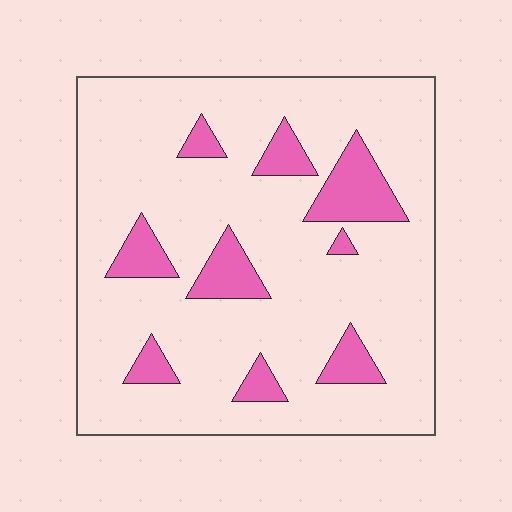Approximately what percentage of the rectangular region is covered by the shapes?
Approximately 15%.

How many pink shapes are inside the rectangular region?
9.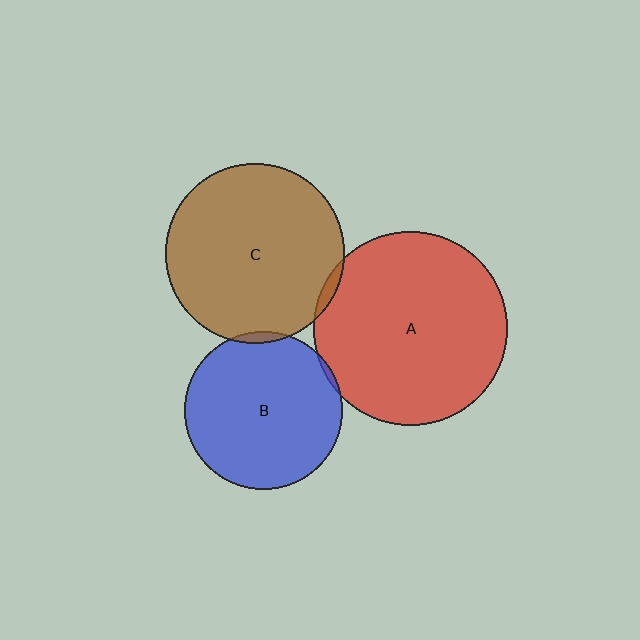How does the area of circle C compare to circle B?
Approximately 1.3 times.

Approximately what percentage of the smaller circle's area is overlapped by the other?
Approximately 5%.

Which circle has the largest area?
Circle A (red).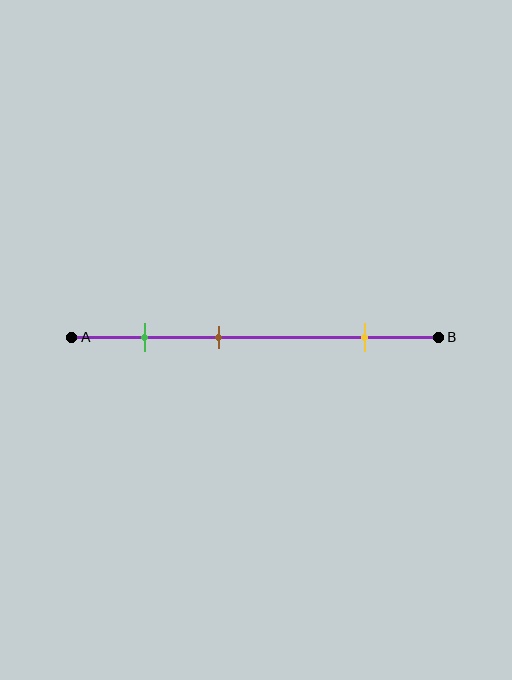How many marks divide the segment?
There are 3 marks dividing the segment.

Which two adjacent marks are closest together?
The green and brown marks are the closest adjacent pair.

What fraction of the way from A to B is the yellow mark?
The yellow mark is approximately 80% (0.8) of the way from A to B.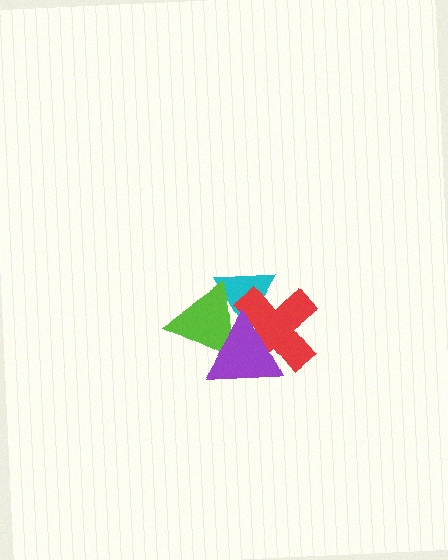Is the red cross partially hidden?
Yes, it is partially covered by another shape.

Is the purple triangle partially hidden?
No, no other shape covers it.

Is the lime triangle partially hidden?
Yes, it is partially covered by another shape.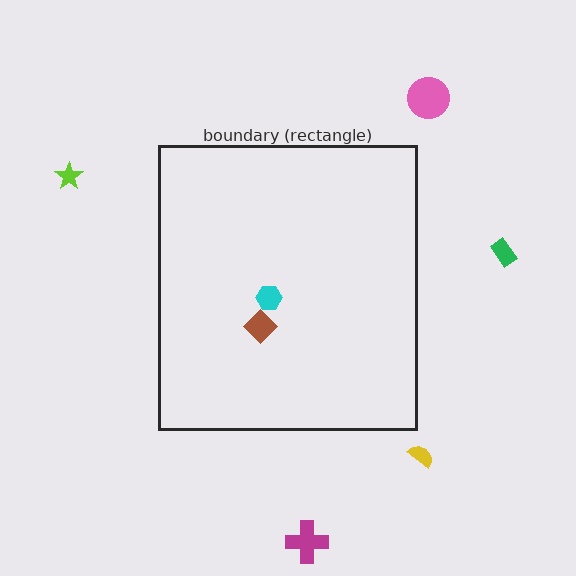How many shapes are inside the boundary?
2 inside, 5 outside.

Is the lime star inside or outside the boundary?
Outside.